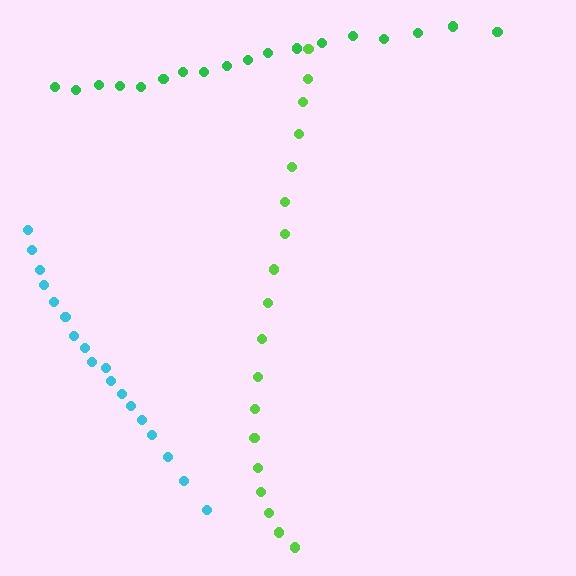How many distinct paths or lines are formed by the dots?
There are 3 distinct paths.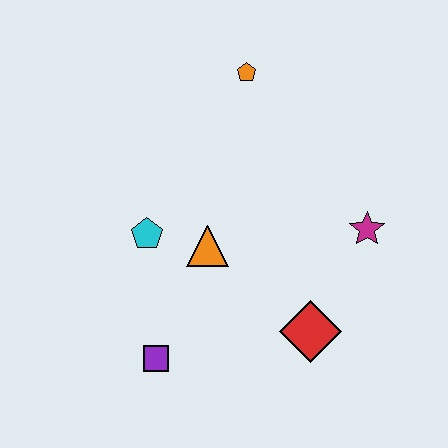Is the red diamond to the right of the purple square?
Yes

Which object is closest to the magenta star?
The red diamond is closest to the magenta star.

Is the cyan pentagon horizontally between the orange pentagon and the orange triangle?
No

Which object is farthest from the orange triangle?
The orange pentagon is farthest from the orange triangle.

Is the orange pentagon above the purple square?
Yes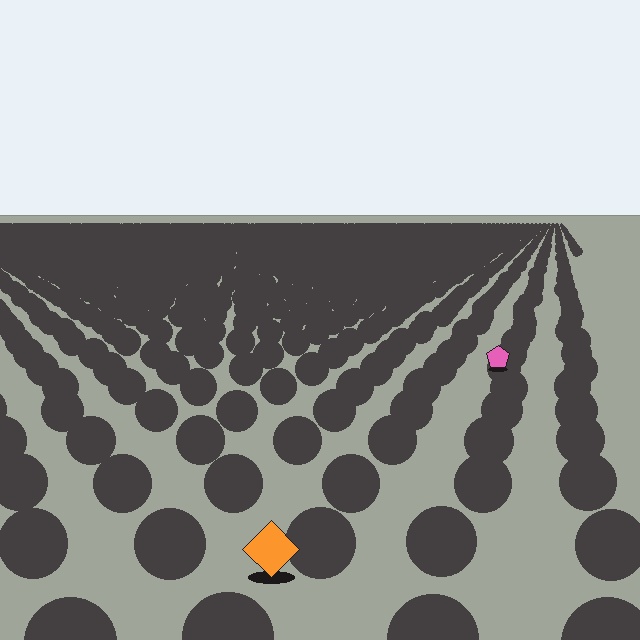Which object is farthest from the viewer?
The pink pentagon is farthest from the viewer. It appears smaller and the ground texture around it is denser.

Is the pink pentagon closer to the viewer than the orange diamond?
No. The orange diamond is closer — you can tell from the texture gradient: the ground texture is coarser near it.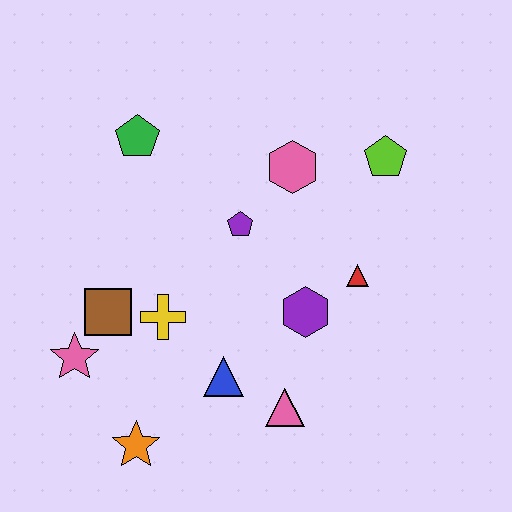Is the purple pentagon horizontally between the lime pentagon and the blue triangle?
Yes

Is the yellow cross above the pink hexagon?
No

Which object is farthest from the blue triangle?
The lime pentagon is farthest from the blue triangle.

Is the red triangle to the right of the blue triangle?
Yes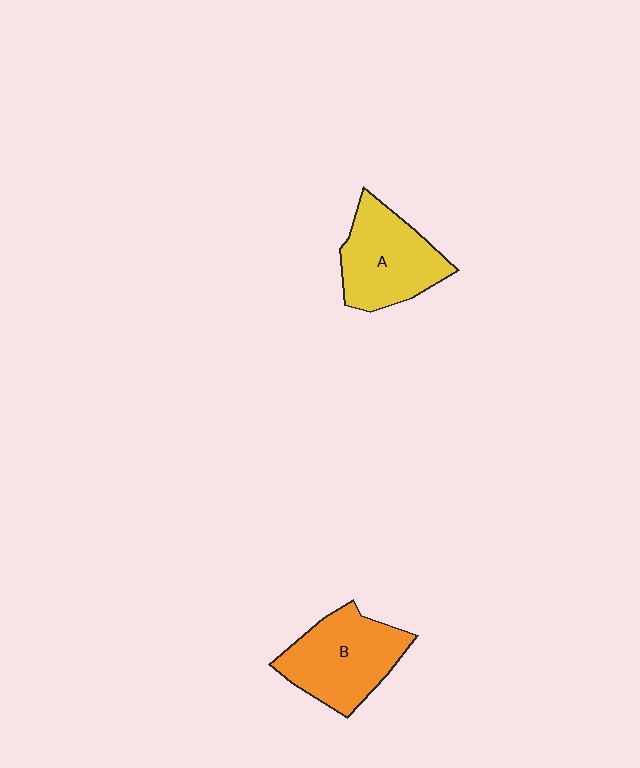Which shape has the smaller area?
Shape A (yellow).